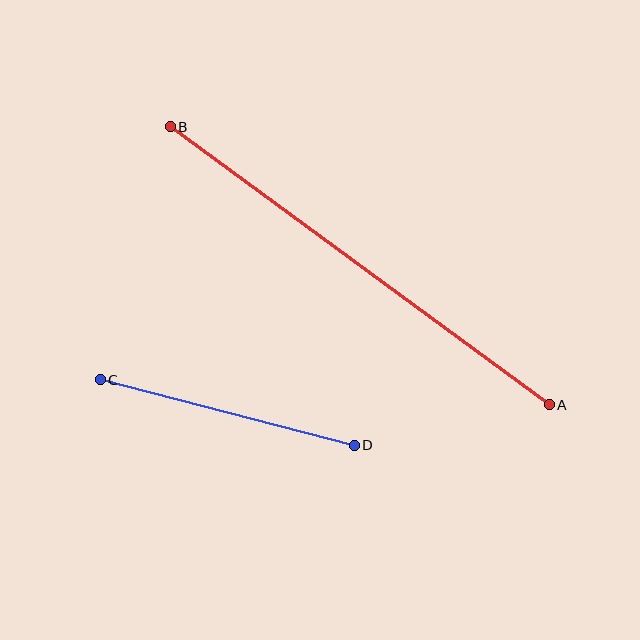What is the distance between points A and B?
The distance is approximately 470 pixels.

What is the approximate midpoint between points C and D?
The midpoint is at approximately (227, 413) pixels.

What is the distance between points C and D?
The distance is approximately 262 pixels.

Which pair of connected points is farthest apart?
Points A and B are farthest apart.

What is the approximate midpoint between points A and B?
The midpoint is at approximately (360, 266) pixels.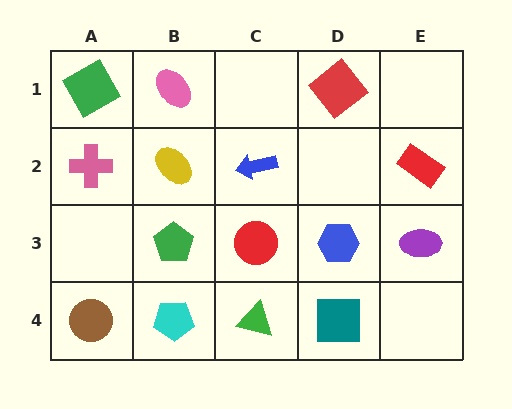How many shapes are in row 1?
3 shapes.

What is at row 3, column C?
A red circle.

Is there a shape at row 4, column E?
No, that cell is empty.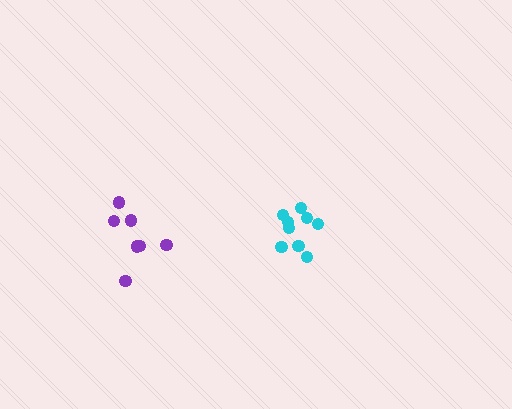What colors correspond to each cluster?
The clusters are colored: purple, cyan.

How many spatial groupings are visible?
There are 2 spatial groupings.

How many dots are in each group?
Group 1: 8 dots, Group 2: 9 dots (17 total).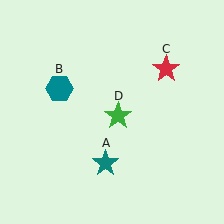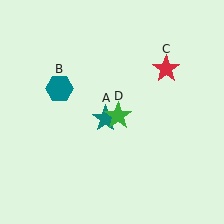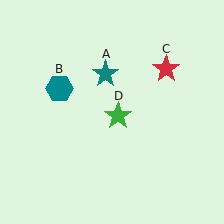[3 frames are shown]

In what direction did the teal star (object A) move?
The teal star (object A) moved up.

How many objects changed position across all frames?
1 object changed position: teal star (object A).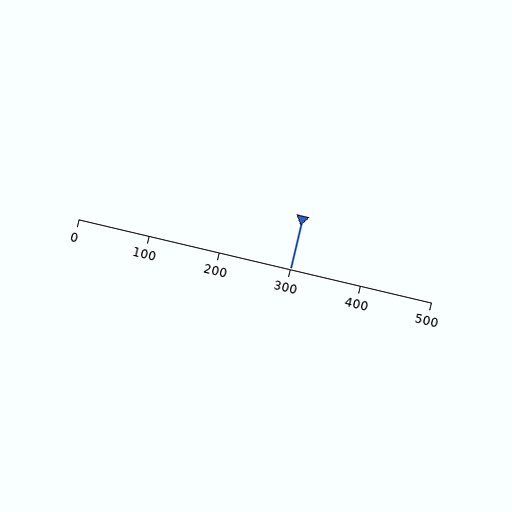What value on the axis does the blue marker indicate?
The marker indicates approximately 300.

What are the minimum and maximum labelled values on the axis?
The axis runs from 0 to 500.